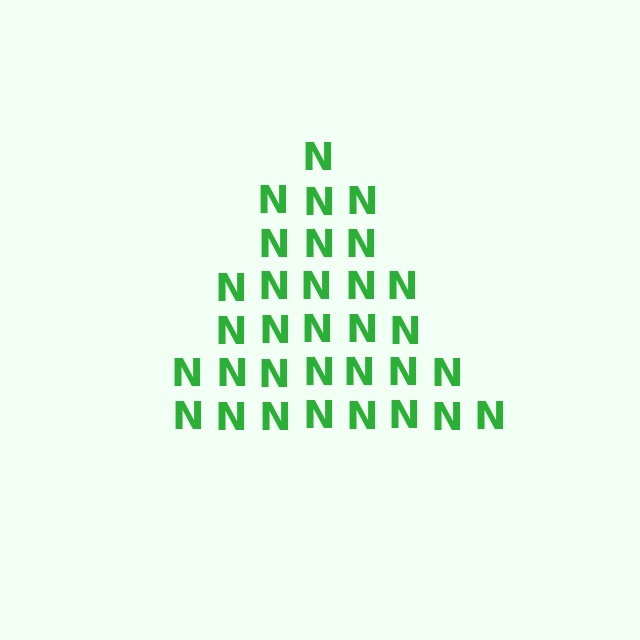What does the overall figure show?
The overall figure shows a triangle.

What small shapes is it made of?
It is made of small letter N's.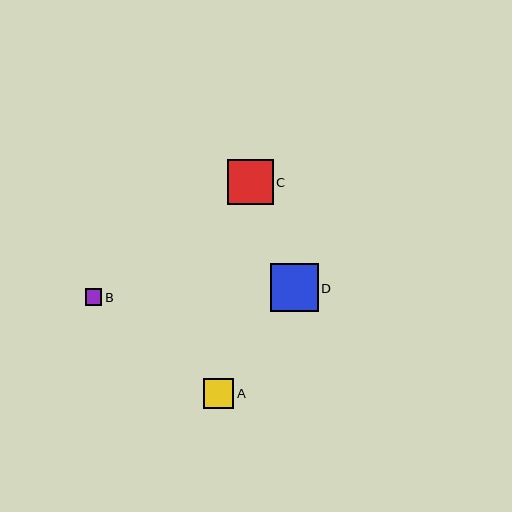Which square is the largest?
Square D is the largest with a size of approximately 48 pixels.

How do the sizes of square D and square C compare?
Square D and square C are approximately the same size.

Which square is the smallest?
Square B is the smallest with a size of approximately 17 pixels.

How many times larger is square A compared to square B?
Square A is approximately 1.8 times the size of square B.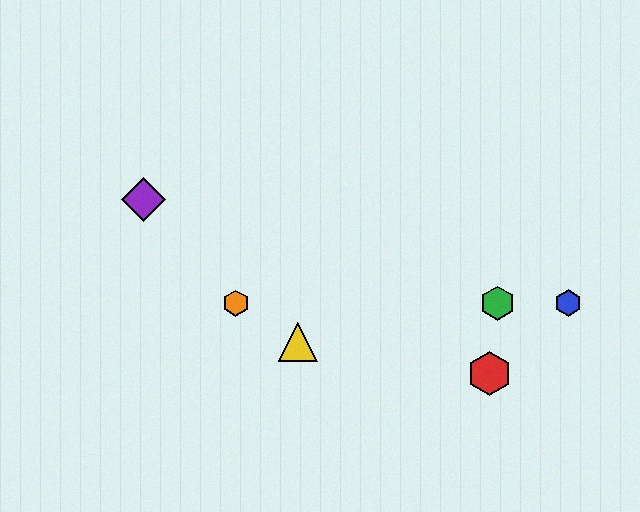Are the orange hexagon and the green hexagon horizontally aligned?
Yes, both are at y≈303.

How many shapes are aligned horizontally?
3 shapes (the blue hexagon, the green hexagon, the orange hexagon) are aligned horizontally.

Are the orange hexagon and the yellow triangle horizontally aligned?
No, the orange hexagon is at y≈303 and the yellow triangle is at y≈342.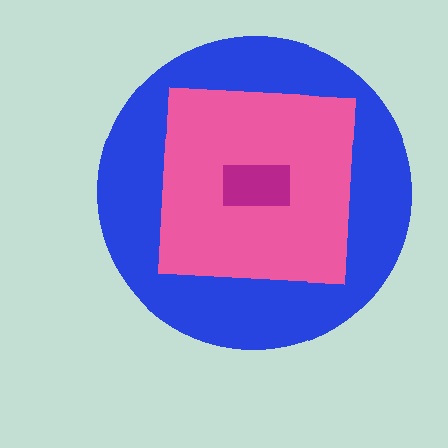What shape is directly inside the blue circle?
The pink square.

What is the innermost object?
The magenta rectangle.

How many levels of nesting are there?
3.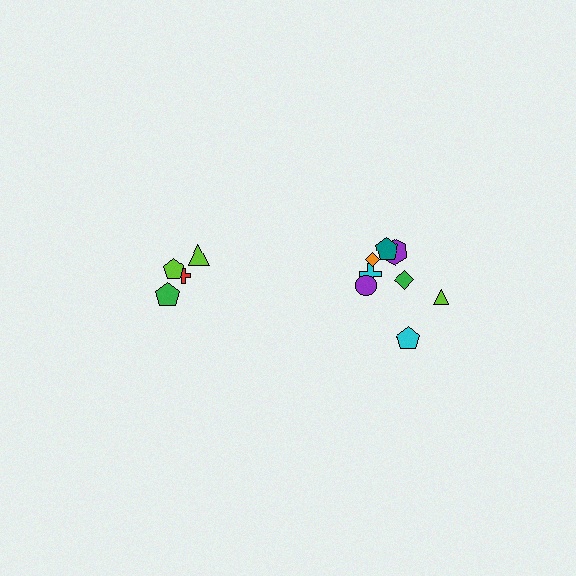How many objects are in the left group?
There are 4 objects.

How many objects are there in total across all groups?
There are 12 objects.